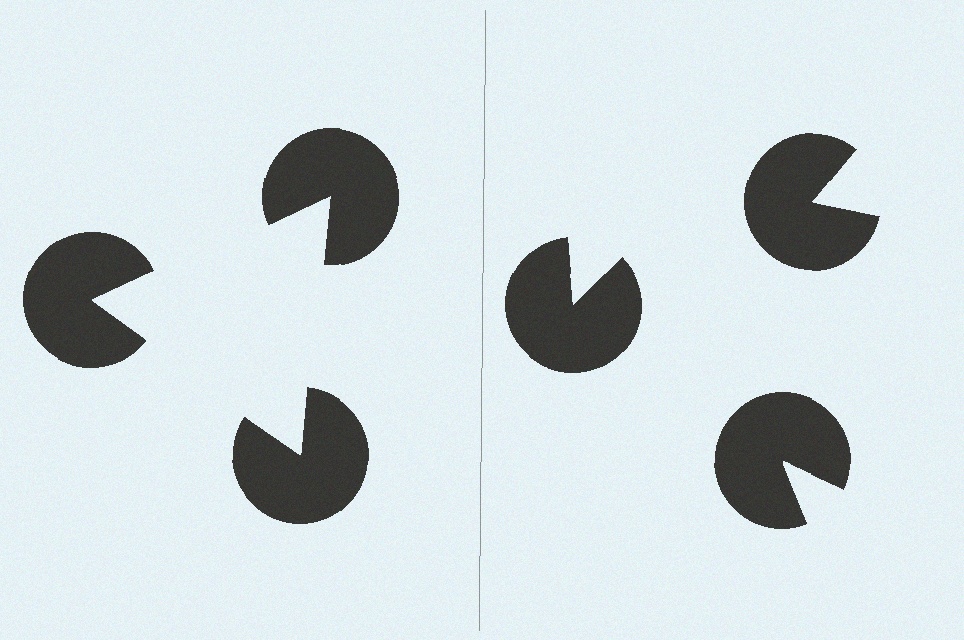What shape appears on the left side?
An illusory triangle.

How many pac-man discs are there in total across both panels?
6 — 3 on each side.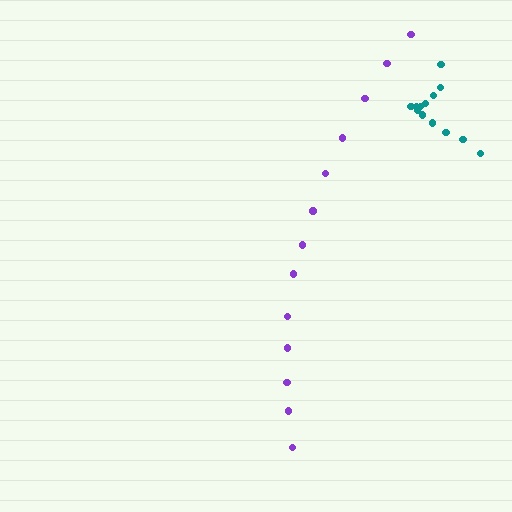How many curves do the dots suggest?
There are 2 distinct paths.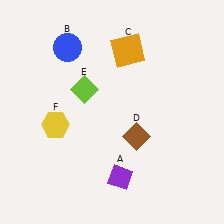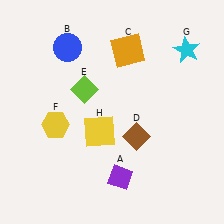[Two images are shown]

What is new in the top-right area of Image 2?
A cyan star (G) was added in the top-right area of Image 2.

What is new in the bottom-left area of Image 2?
A yellow square (H) was added in the bottom-left area of Image 2.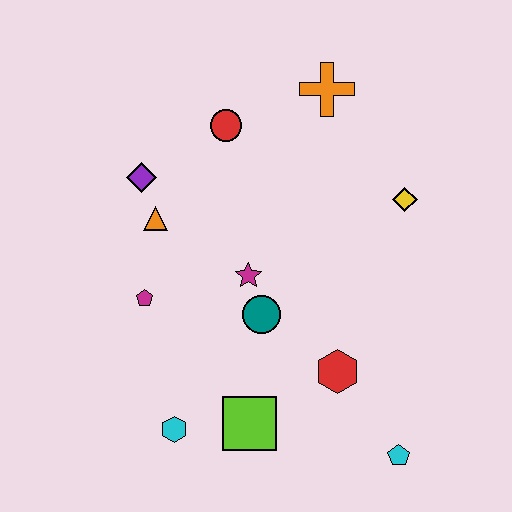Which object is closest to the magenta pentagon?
The orange triangle is closest to the magenta pentagon.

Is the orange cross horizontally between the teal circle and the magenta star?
No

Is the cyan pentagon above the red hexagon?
No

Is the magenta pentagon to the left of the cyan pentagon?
Yes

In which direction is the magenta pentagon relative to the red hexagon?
The magenta pentagon is to the left of the red hexagon.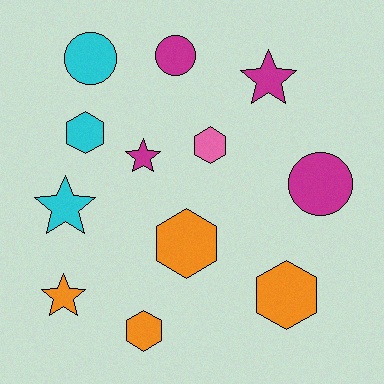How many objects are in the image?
There are 12 objects.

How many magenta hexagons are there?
There are no magenta hexagons.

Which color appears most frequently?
Orange, with 4 objects.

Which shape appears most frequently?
Hexagon, with 5 objects.